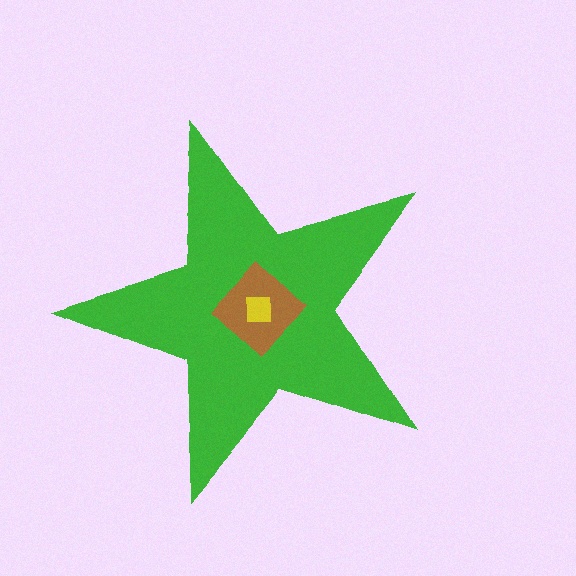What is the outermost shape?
The green star.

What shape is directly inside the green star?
The brown diamond.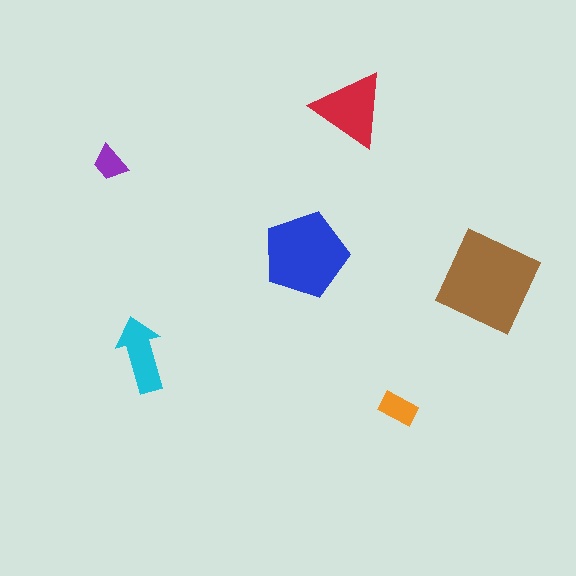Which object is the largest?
The brown square.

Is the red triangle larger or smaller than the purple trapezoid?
Larger.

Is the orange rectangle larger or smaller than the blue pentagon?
Smaller.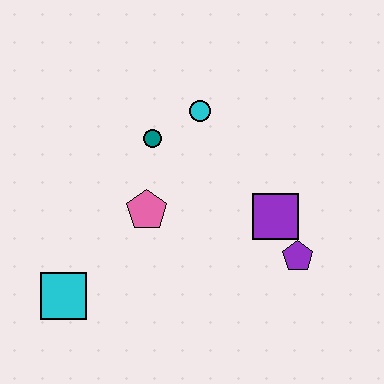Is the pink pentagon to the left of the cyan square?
No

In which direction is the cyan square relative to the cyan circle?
The cyan square is below the cyan circle.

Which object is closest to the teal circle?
The cyan circle is closest to the teal circle.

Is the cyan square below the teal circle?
Yes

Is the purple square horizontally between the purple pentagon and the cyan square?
Yes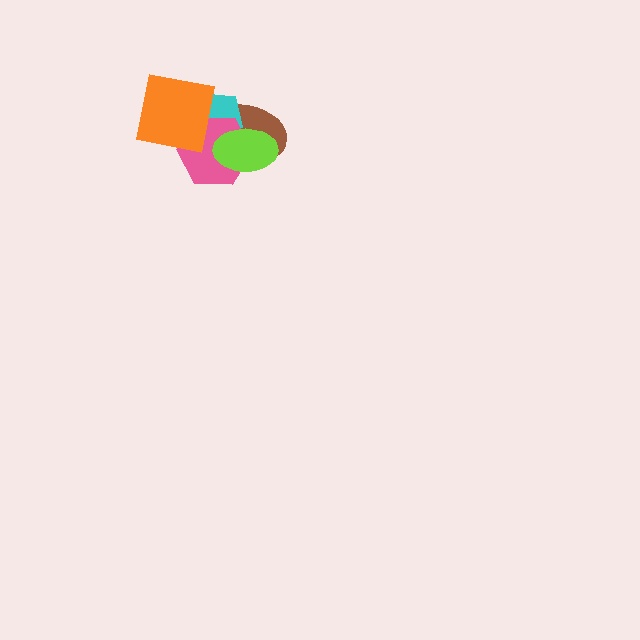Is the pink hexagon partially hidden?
Yes, it is partially covered by another shape.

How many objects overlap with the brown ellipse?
4 objects overlap with the brown ellipse.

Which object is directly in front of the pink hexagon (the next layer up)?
The lime ellipse is directly in front of the pink hexagon.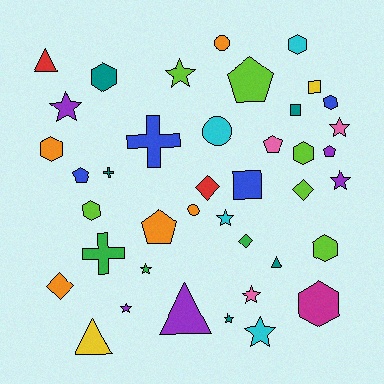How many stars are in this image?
There are 10 stars.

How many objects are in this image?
There are 40 objects.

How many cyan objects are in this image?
There are 4 cyan objects.